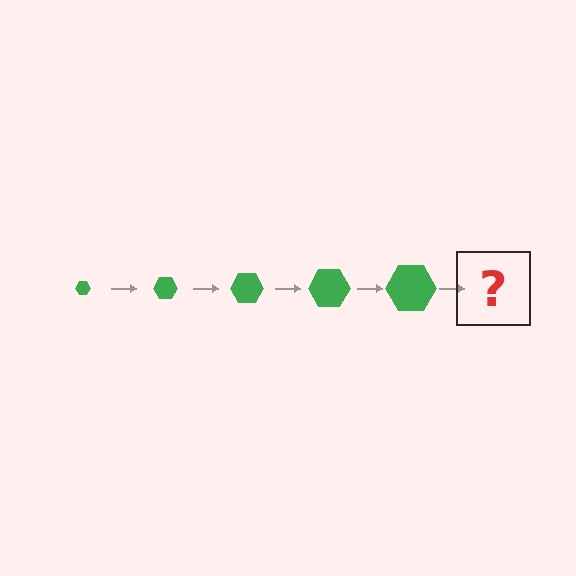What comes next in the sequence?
The next element should be a green hexagon, larger than the previous one.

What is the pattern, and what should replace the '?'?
The pattern is that the hexagon gets progressively larger each step. The '?' should be a green hexagon, larger than the previous one.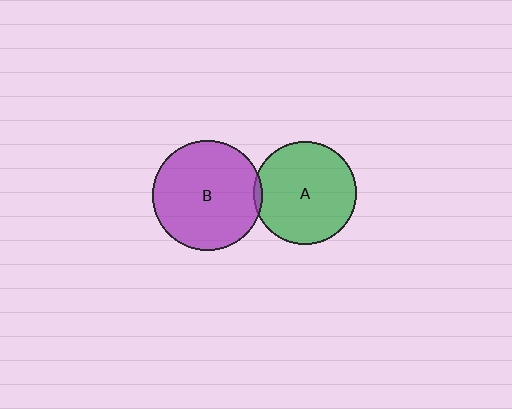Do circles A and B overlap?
Yes.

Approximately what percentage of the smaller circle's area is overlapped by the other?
Approximately 5%.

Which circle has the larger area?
Circle B (purple).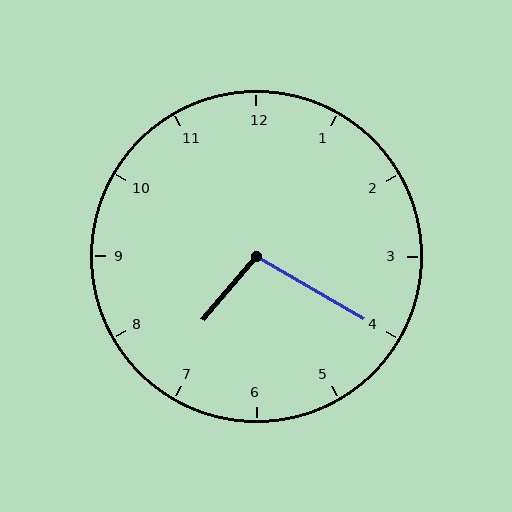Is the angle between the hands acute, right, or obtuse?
It is obtuse.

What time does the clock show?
7:20.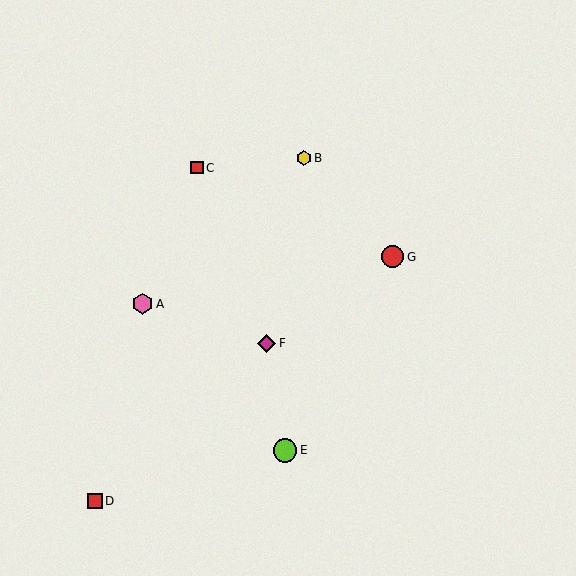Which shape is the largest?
The lime circle (labeled E) is the largest.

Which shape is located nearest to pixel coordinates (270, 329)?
The magenta diamond (labeled F) at (267, 343) is nearest to that location.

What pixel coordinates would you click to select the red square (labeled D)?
Click at (95, 501) to select the red square D.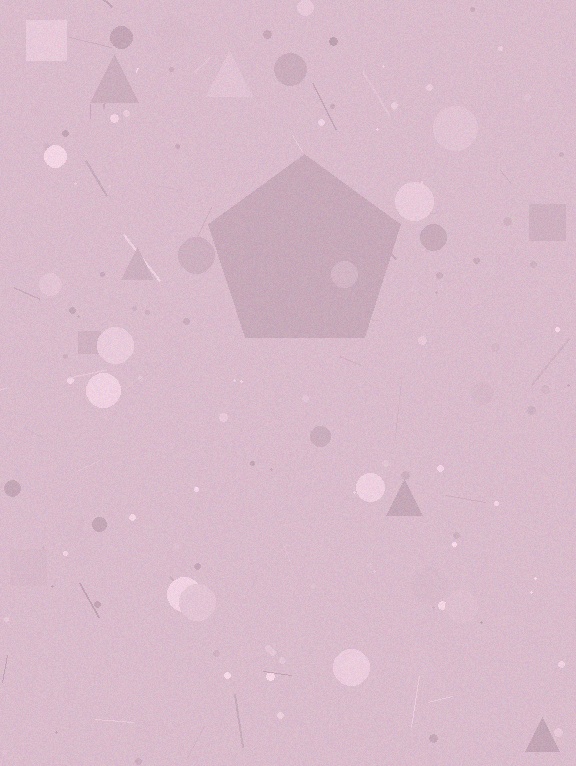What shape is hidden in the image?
A pentagon is hidden in the image.